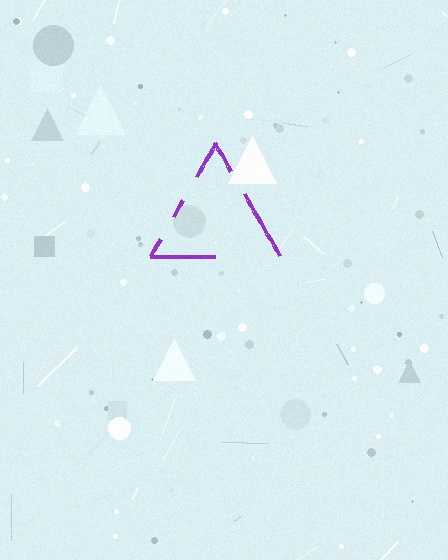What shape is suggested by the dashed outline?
The dashed outline suggests a triangle.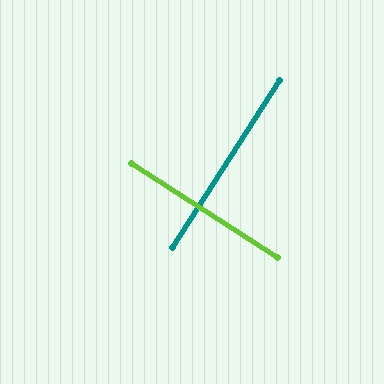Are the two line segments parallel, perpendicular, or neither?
Perpendicular — they meet at approximately 90°.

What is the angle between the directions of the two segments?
Approximately 90 degrees.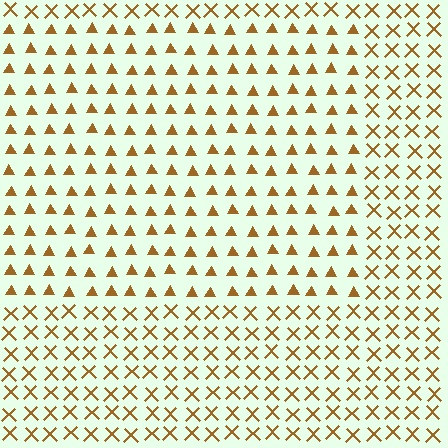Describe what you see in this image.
The image is filled with small brown elements arranged in a uniform grid. A rectangle-shaped region contains triangles, while the surrounding area contains X marks. The boundary is defined purely by the change in element shape.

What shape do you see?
I see a rectangle.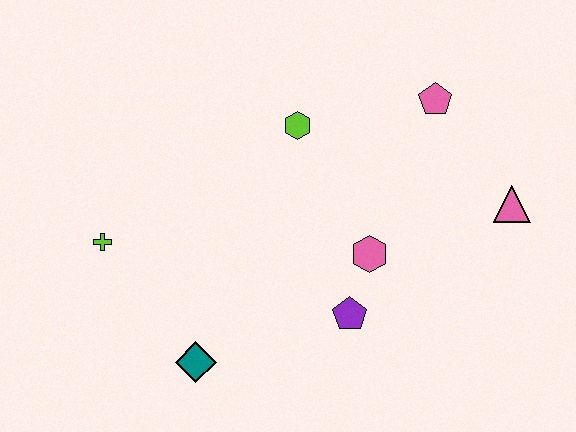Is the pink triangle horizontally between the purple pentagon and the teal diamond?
No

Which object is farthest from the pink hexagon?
The lime cross is farthest from the pink hexagon.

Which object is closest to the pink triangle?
The pink pentagon is closest to the pink triangle.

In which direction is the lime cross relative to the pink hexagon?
The lime cross is to the left of the pink hexagon.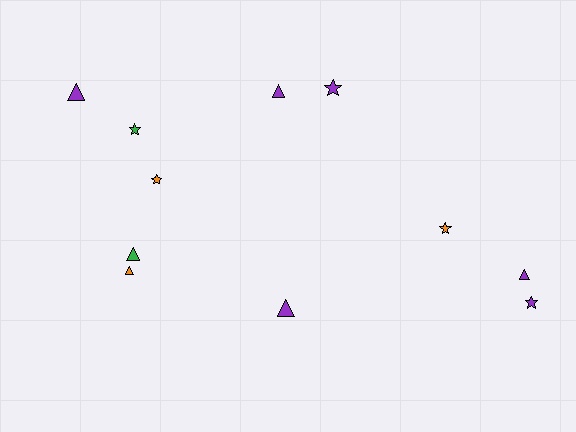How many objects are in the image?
There are 11 objects.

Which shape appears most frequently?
Triangle, with 6 objects.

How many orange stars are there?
There are 2 orange stars.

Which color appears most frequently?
Purple, with 6 objects.